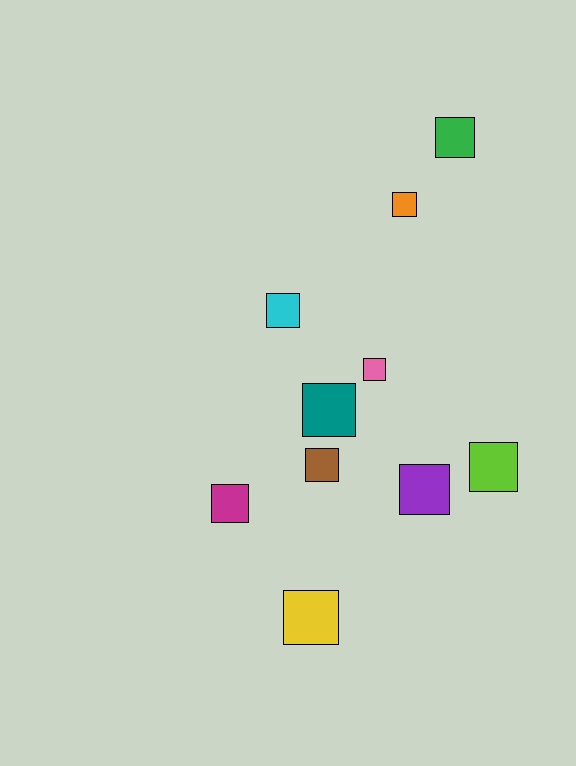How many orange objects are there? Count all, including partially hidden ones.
There is 1 orange object.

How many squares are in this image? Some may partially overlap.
There are 10 squares.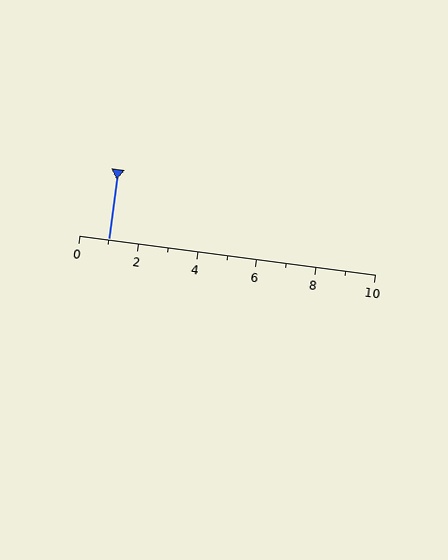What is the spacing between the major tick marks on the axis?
The major ticks are spaced 2 apart.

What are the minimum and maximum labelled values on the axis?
The axis runs from 0 to 10.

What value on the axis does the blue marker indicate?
The marker indicates approximately 1.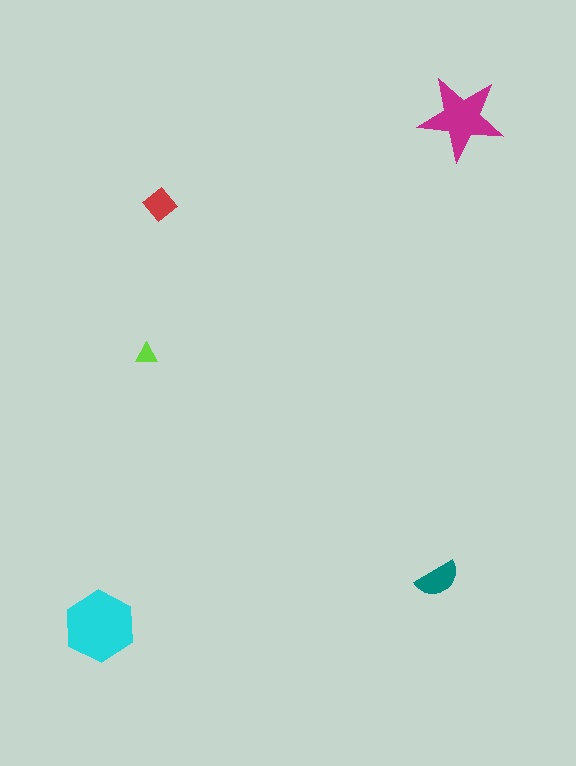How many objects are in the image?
There are 5 objects in the image.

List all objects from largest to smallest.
The cyan hexagon, the magenta star, the teal semicircle, the red diamond, the lime triangle.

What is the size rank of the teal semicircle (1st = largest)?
3rd.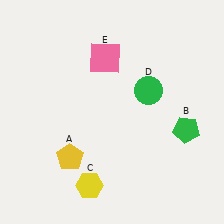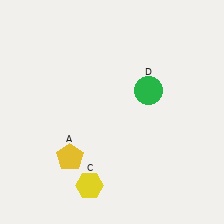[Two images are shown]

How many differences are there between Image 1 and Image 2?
There are 2 differences between the two images.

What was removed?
The green pentagon (B), the pink square (E) were removed in Image 2.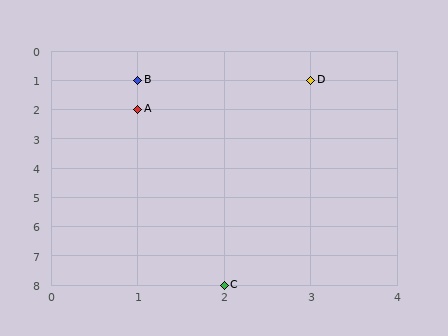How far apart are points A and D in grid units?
Points A and D are 2 columns and 1 row apart (about 2.2 grid units diagonally).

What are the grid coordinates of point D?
Point D is at grid coordinates (3, 1).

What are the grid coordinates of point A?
Point A is at grid coordinates (1, 2).